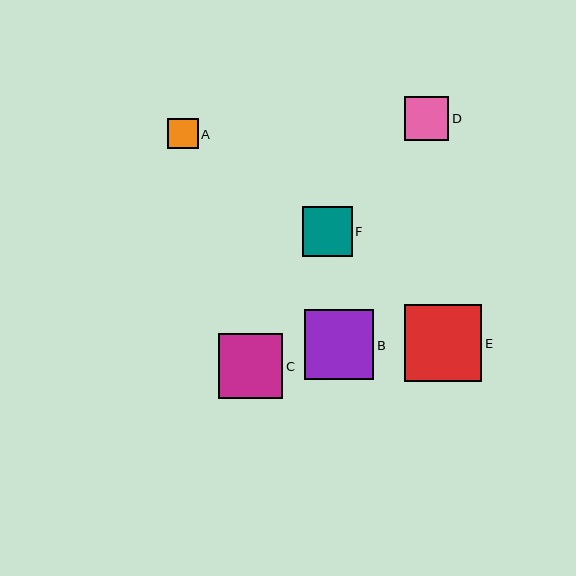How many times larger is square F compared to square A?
Square F is approximately 1.6 times the size of square A.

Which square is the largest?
Square E is the largest with a size of approximately 77 pixels.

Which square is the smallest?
Square A is the smallest with a size of approximately 31 pixels.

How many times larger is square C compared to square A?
Square C is approximately 2.1 times the size of square A.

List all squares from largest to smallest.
From largest to smallest: E, B, C, F, D, A.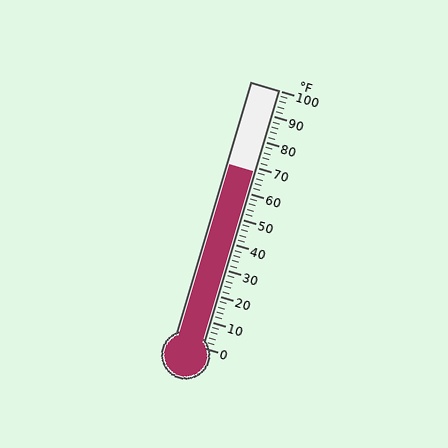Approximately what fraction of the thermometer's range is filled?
The thermometer is filled to approximately 70% of its range.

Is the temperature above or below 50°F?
The temperature is above 50°F.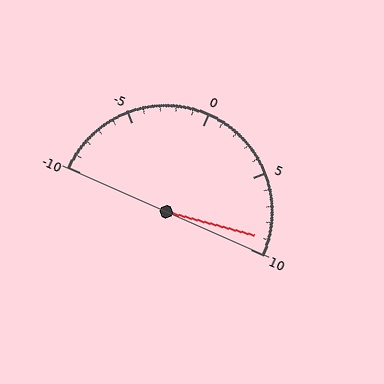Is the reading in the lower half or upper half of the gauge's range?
The reading is in the upper half of the range (-10 to 10).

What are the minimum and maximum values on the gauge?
The gauge ranges from -10 to 10.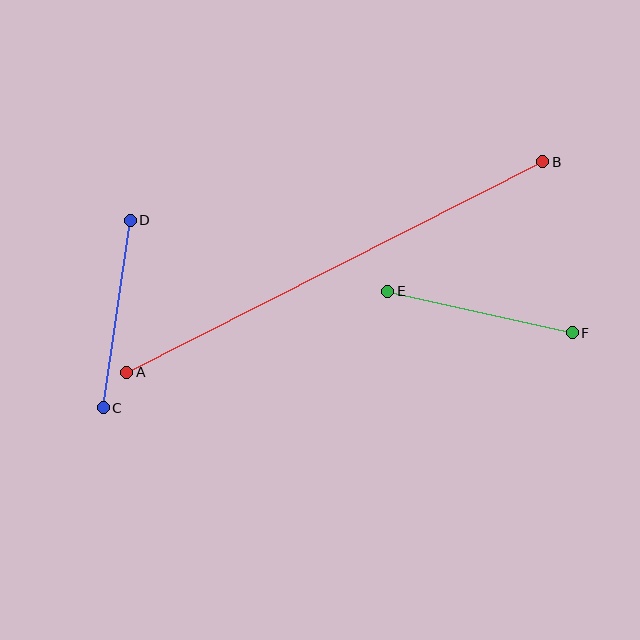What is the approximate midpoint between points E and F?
The midpoint is at approximately (480, 312) pixels.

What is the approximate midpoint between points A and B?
The midpoint is at approximately (335, 267) pixels.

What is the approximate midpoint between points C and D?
The midpoint is at approximately (117, 314) pixels.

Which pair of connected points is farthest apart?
Points A and B are farthest apart.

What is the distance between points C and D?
The distance is approximately 189 pixels.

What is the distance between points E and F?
The distance is approximately 189 pixels.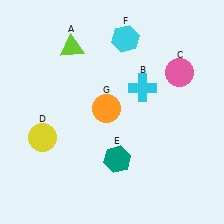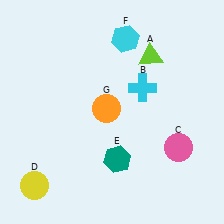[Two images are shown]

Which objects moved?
The objects that moved are: the lime triangle (A), the pink circle (C), the yellow circle (D).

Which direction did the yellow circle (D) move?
The yellow circle (D) moved down.